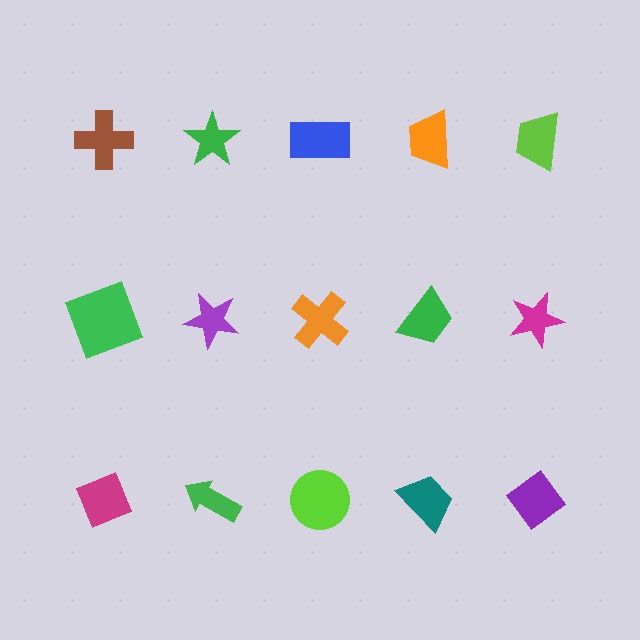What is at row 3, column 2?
A green arrow.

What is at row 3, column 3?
A lime circle.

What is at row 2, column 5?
A magenta star.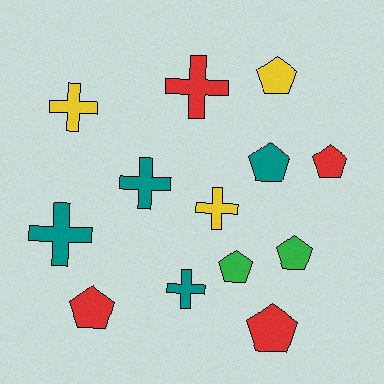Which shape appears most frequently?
Pentagon, with 7 objects.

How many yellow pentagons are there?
There is 1 yellow pentagon.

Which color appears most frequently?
Red, with 4 objects.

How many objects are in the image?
There are 13 objects.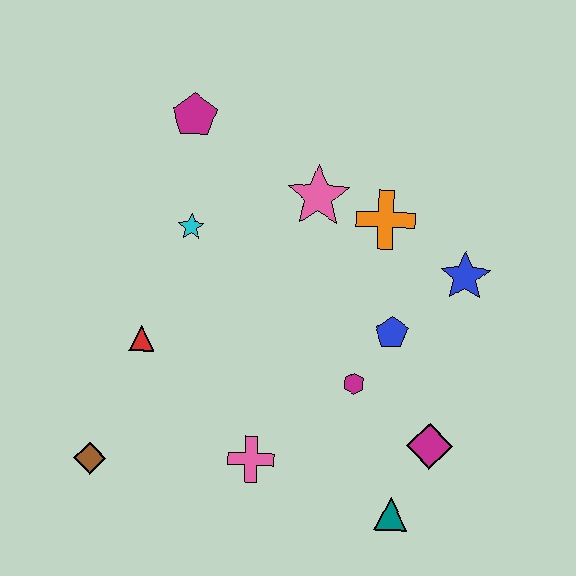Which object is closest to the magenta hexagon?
The blue pentagon is closest to the magenta hexagon.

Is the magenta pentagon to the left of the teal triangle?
Yes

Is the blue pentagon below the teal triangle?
No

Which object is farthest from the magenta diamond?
The magenta pentagon is farthest from the magenta diamond.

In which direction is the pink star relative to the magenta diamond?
The pink star is above the magenta diamond.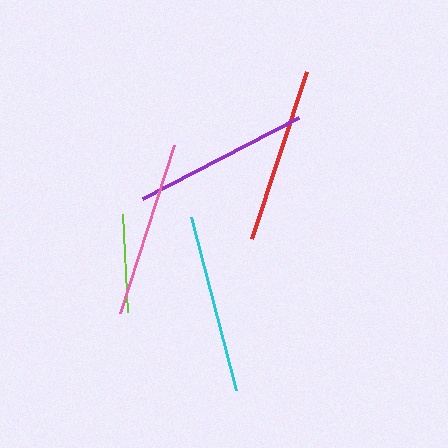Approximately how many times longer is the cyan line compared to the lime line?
The cyan line is approximately 1.8 times the length of the lime line.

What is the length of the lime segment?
The lime segment is approximately 98 pixels long.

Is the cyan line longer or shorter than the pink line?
The cyan line is longer than the pink line.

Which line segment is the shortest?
The lime line is the shortest at approximately 98 pixels.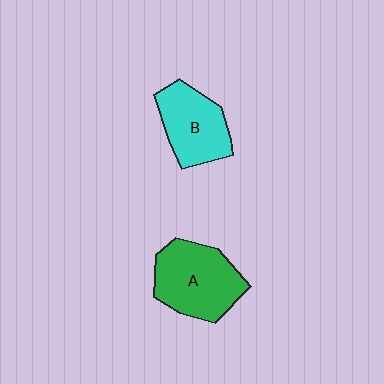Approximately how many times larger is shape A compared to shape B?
Approximately 1.2 times.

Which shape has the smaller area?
Shape B (cyan).